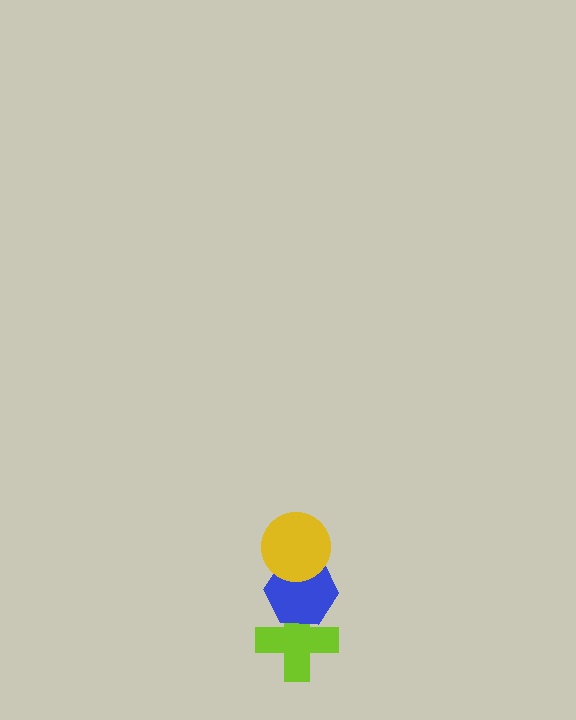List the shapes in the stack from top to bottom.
From top to bottom: the yellow circle, the blue hexagon, the lime cross.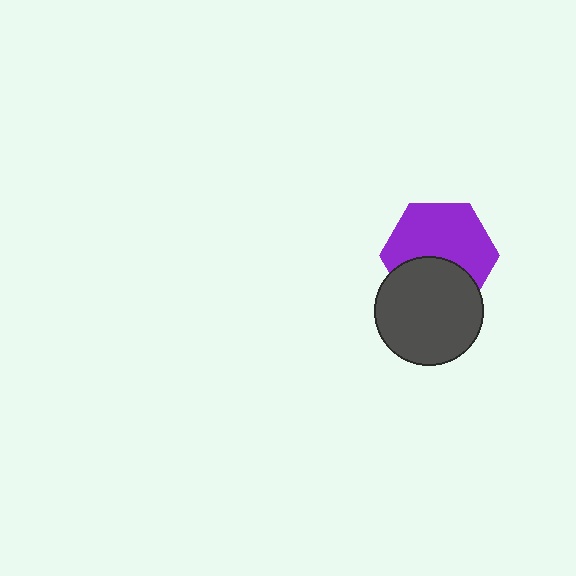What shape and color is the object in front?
The object in front is a dark gray circle.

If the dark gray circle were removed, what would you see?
You would see the complete purple hexagon.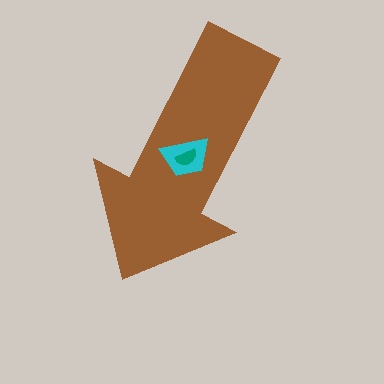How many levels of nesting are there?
3.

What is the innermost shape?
The teal semicircle.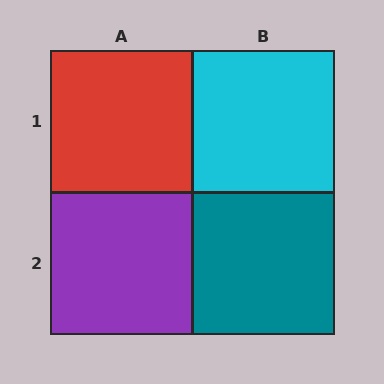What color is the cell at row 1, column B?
Cyan.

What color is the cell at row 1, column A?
Red.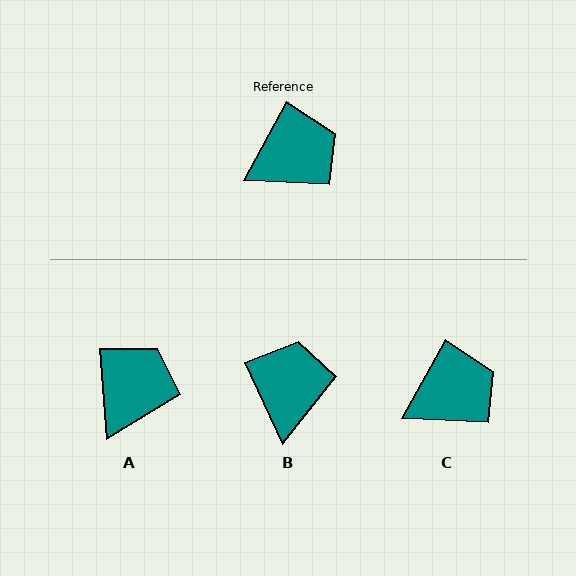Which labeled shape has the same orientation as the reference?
C.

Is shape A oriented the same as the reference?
No, it is off by about 33 degrees.